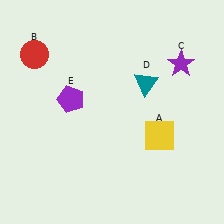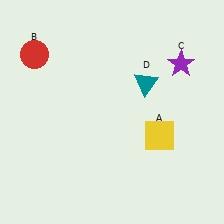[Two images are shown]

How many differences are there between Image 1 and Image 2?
There is 1 difference between the two images.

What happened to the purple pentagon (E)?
The purple pentagon (E) was removed in Image 2. It was in the top-left area of Image 1.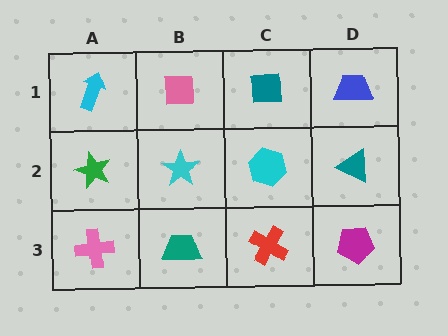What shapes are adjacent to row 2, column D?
A blue trapezoid (row 1, column D), a magenta pentagon (row 3, column D), a cyan hexagon (row 2, column C).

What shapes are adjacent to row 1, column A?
A green star (row 2, column A), a pink square (row 1, column B).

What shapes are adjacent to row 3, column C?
A cyan hexagon (row 2, column C), a teal trapezoid (row 3, column B), a magenta pentagon (row 3, column D).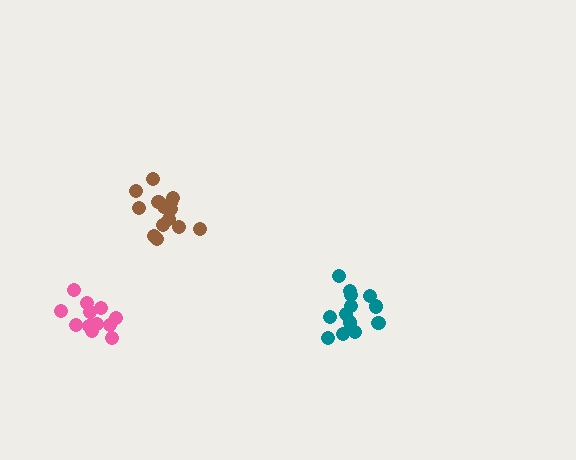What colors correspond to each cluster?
The clusters are colored: pink, brown, teal.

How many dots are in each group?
Group 1: 13 dots, Group 2: 14 dots, Group 3: 13 dots (40 total).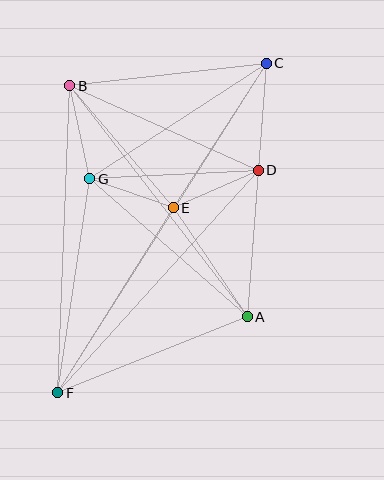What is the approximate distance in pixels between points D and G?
The distance between D and G is approximately 169 pixels.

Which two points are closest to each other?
Points E and G are closest to each other.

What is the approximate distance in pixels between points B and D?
The distance between B and D is approximately 206 pixels.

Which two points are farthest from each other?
Points C and F are farthest from each other.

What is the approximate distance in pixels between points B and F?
The distance between B and F is approximately 308 pixels.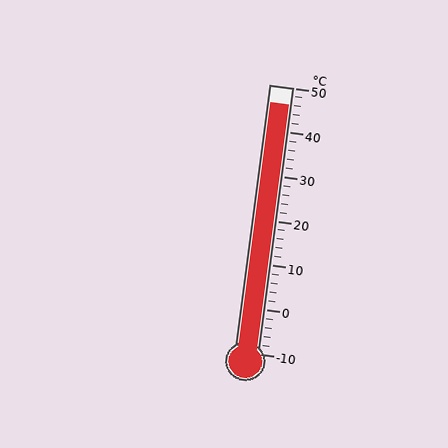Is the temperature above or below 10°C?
The temperature is above 10°C.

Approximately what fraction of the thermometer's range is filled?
The thermometer is filled to approximately 95% of its range.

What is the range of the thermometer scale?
The thermometer scale ranges from -10°C to 50°C.